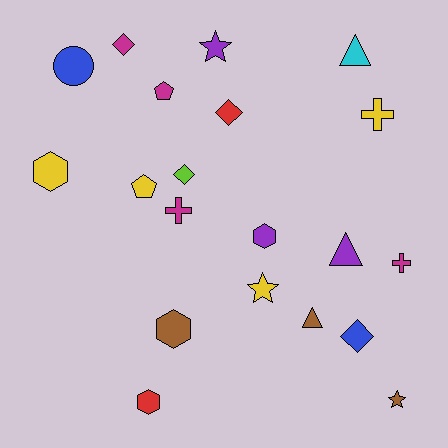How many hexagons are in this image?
There are 4 hexagons.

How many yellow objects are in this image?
There are 4 yellow objects.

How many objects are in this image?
There are 20 objects.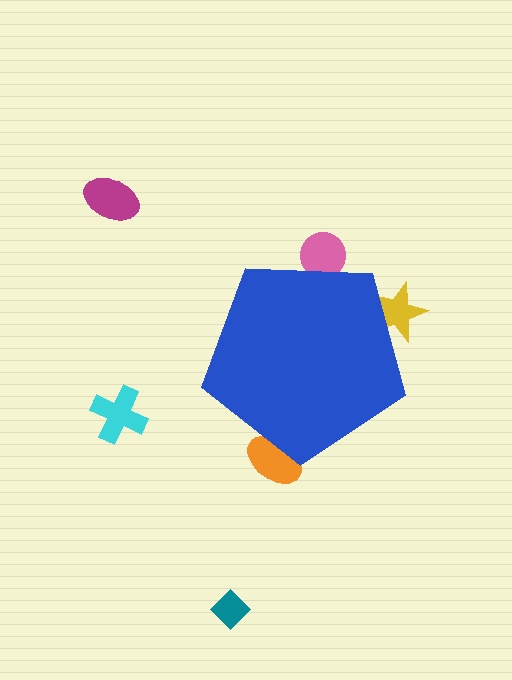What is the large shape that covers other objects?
A blue pentagon.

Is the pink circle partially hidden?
Yes, the pink circle is partially hidden behind the blue pentagon.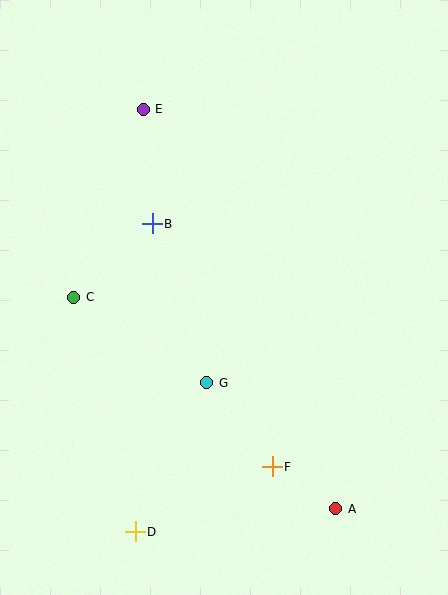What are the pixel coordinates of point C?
Point C is at (74, 297).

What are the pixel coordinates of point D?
Point D is at (135, 532).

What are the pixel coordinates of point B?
Point B is at (152, 224).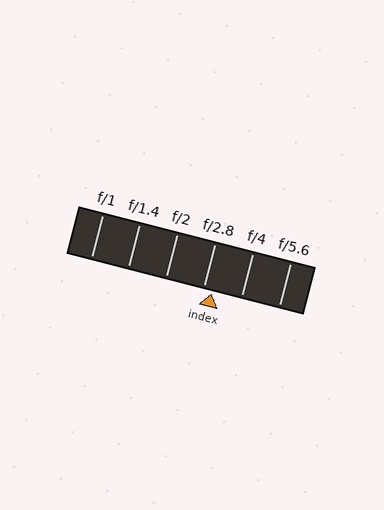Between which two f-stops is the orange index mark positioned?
The index mark is between f/2.8 and f/4.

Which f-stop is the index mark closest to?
The index mark is closest to f/2.8.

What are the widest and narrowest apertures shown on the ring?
The widest aperture shown is f/1 and the narrowest is f/5.6.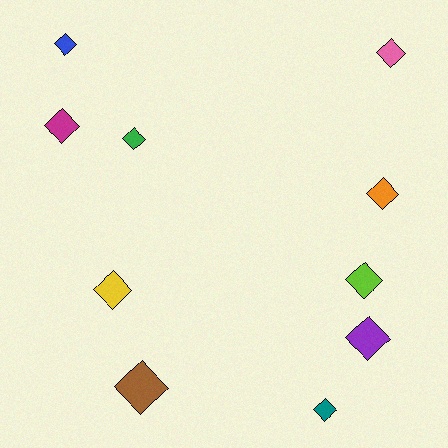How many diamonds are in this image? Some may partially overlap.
There are 10 diamonds.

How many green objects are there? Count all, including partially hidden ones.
There is 1 green object.